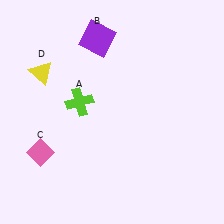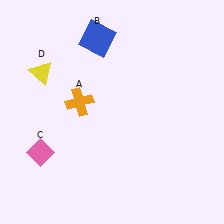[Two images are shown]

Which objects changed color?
A changed from lime to orange. B changed from purple to blue.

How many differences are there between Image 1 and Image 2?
There are 2 differences between the two images.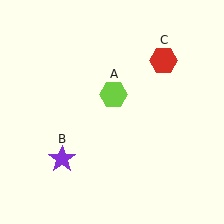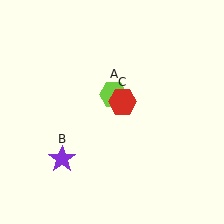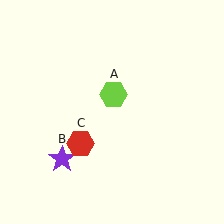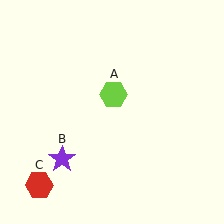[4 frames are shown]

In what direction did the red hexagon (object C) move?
The red hexagon (object C) moved down and to the left.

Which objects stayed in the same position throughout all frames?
Lime hexagon (object A) and purple star (object B) remained stationary.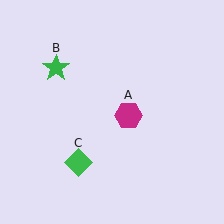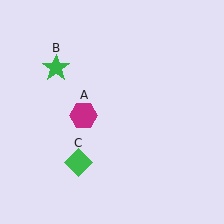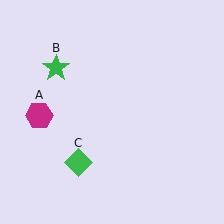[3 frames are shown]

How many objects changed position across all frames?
1 object changed position: magenta hexagon (object A).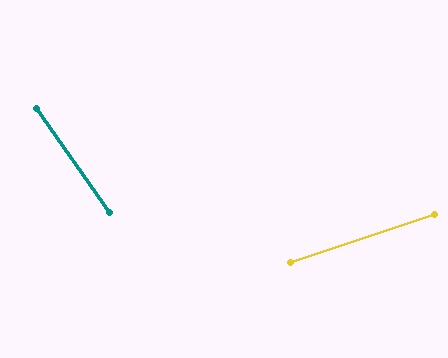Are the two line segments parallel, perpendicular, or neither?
Neither parallel nor perpendicular — they differ by about 74°.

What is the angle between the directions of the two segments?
Approximately 74 degrees.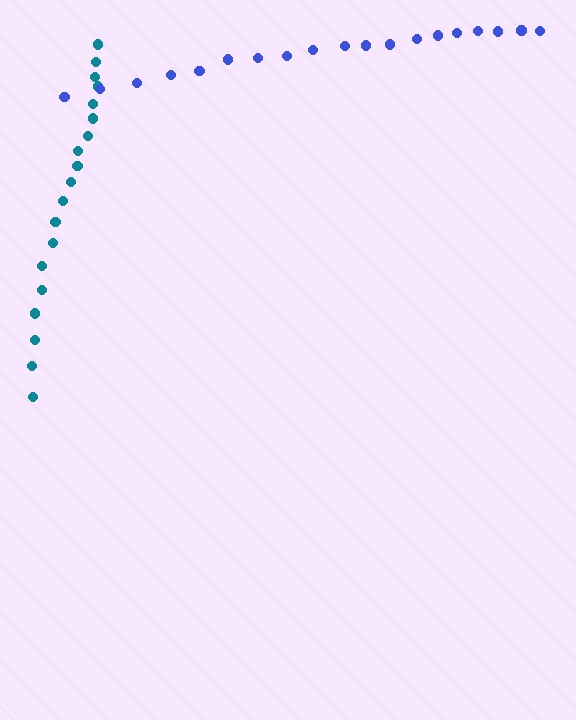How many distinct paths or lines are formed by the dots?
There are 2 distinct paths.